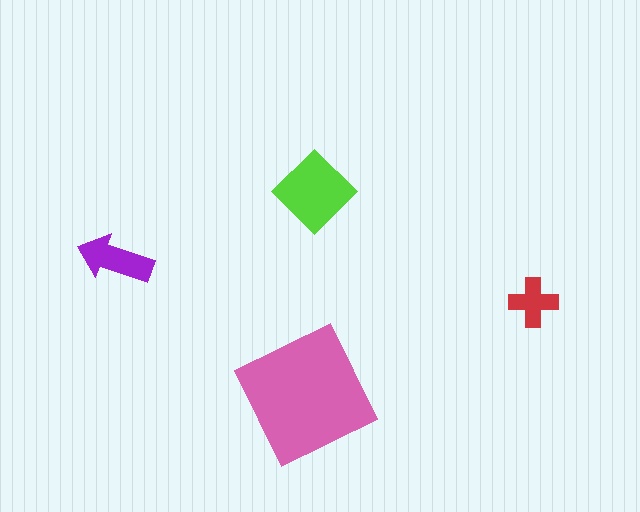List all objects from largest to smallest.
The pink square, the lime diamond, the purple arrow, the red cross.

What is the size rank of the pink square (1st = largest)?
1st.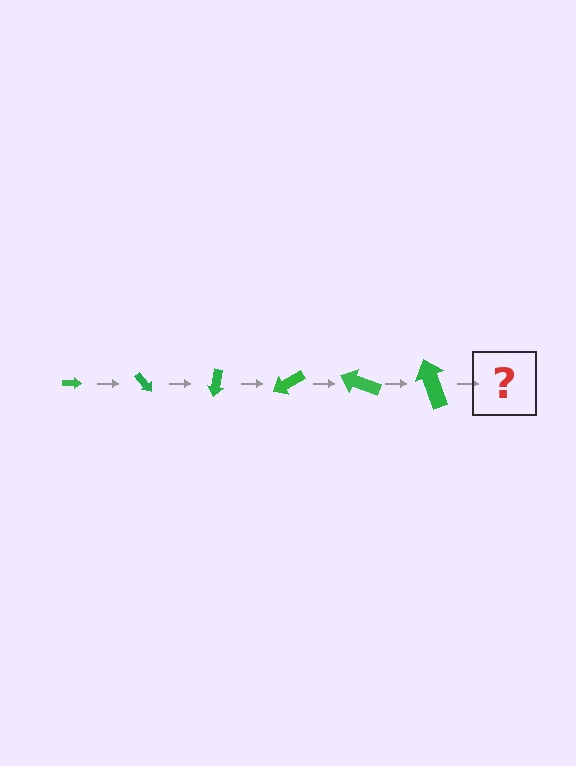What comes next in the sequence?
The next element should be an arrow, larger than the previous one and rotated 300 degrees from the start.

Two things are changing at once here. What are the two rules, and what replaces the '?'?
The two rules are that the arrow grows larger each step and it rotates 50 degrees each step. The '?' should be an arrow, larger than the previous one and rotated 300 degrees from the start.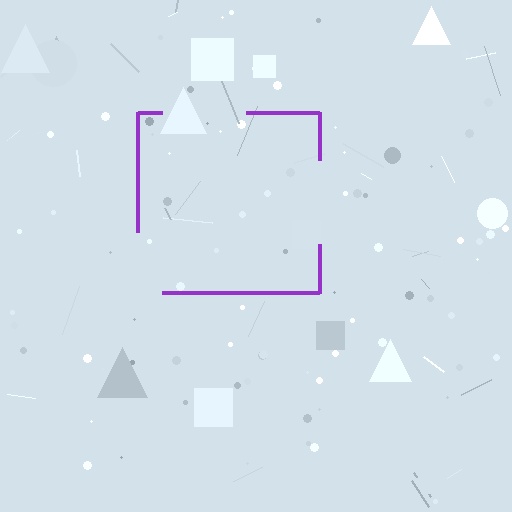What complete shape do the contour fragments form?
The contour fragments form a square.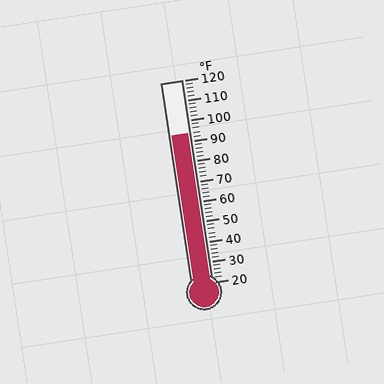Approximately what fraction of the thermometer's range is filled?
The thermometer is filled to approximately 75% of its range.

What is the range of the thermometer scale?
The thermometer scale ranges from 20°F to 120°F.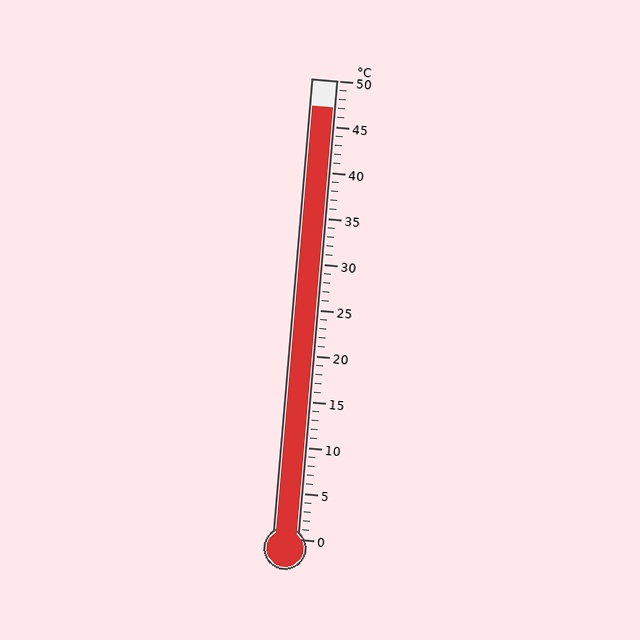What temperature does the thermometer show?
The thermometer shows approximately 47°C.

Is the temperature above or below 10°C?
The temperature is above 10°C.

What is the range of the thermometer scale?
The thermometer scale ranges from 0°C to 50°C.